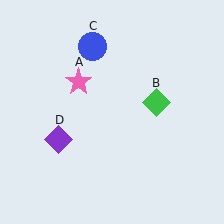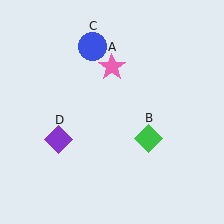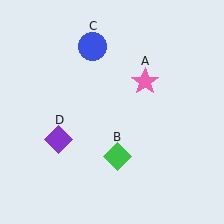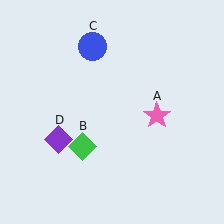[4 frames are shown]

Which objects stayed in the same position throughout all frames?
Blue circle (object C) and purple diamond (object D) remained stationary.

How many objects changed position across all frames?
2 objects changed position: pink star (object A), green diamond (object B).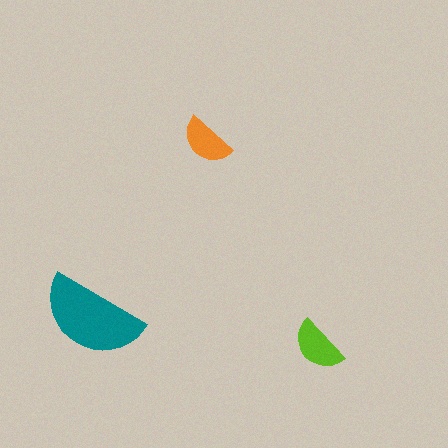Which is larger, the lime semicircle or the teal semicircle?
The teal one.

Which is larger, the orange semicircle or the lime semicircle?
The lime one.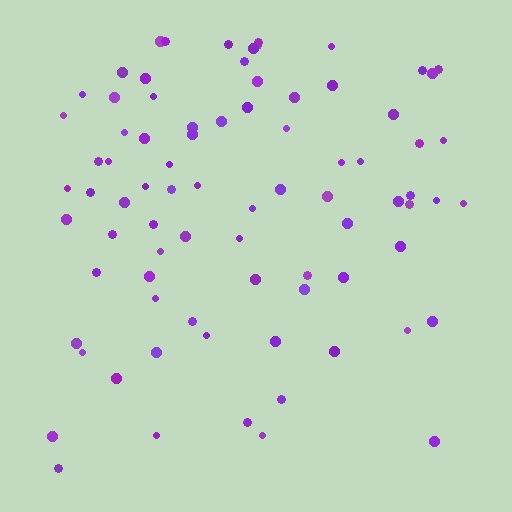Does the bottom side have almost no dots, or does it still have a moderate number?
Still a moderate number, just noticeably fewer than the top.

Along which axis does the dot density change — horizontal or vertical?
Vertical.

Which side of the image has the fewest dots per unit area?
The bottom.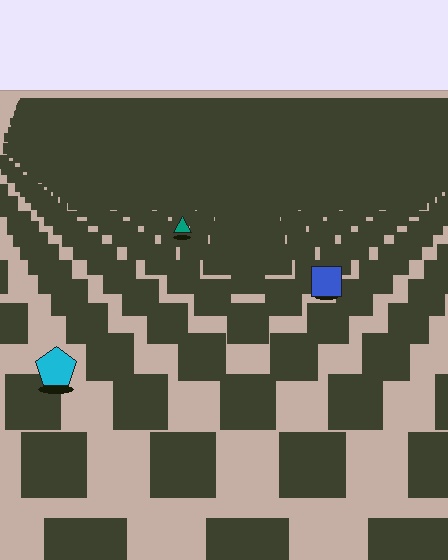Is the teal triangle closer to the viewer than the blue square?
No. The blue square is closer — you can tell from the texture gradient: the ground texture is coarser near it.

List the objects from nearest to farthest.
From nearest to farthest: the cyan pentagon, the blue square, the teal triangle.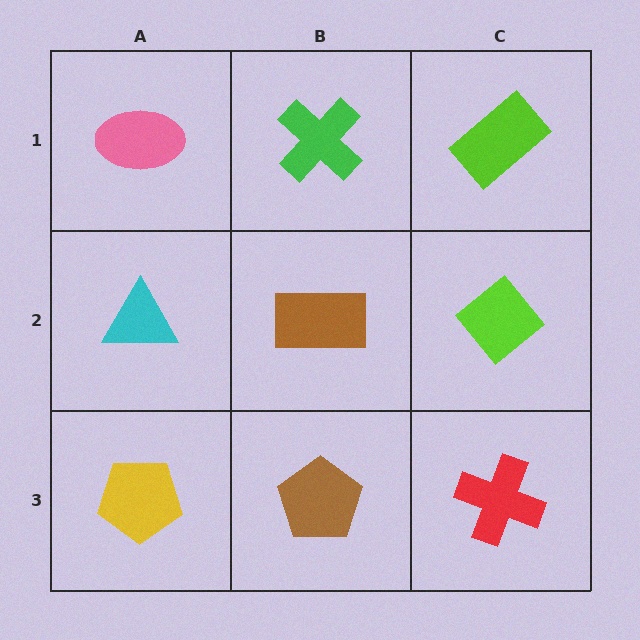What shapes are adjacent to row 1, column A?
A cyan triangle (row 2, column A), a green cross (row 1, column B).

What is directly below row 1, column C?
A lime diamond.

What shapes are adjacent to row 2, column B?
A green cross (row 1, column B), a brown pentagon (row 3, column B), a cyan triangle (row 2, column A), a lime diamond (row 2, column C).